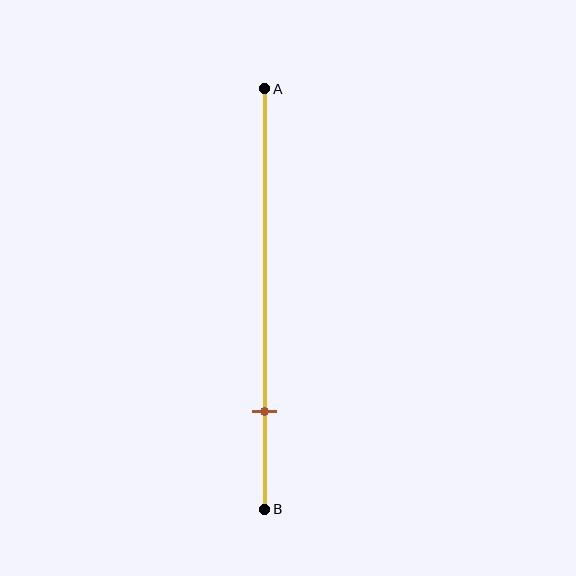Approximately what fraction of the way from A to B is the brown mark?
The brown mark is approximately 75% of the way from A to B.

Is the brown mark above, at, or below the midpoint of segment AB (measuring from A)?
The brown mark is below the midpoint of segment AB.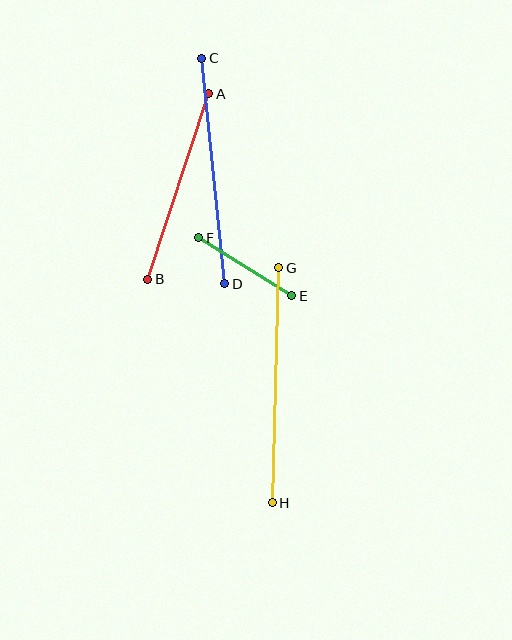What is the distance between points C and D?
The distance is approximately 227 pixels.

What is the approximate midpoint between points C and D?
The midpoint is at approximately (213, 171) pixels.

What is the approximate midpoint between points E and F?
The midpoint is at approximately (245, 267) pixels.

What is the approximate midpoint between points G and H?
The midpoint is at approximately (276, 385) pixels.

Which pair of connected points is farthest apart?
Points G and H are farthest apart.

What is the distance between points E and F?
The distance is approximately 109 pixels.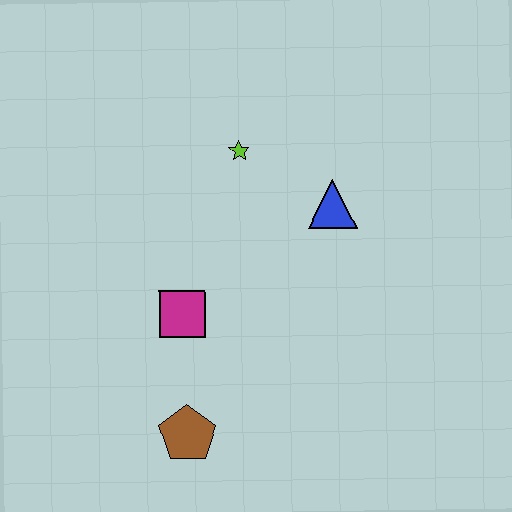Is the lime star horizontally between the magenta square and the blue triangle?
Yes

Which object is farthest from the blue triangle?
The brown pentagon is farthest from the blue triangle.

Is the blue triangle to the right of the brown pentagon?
Yes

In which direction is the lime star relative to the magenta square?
The lime star is above the magenta square.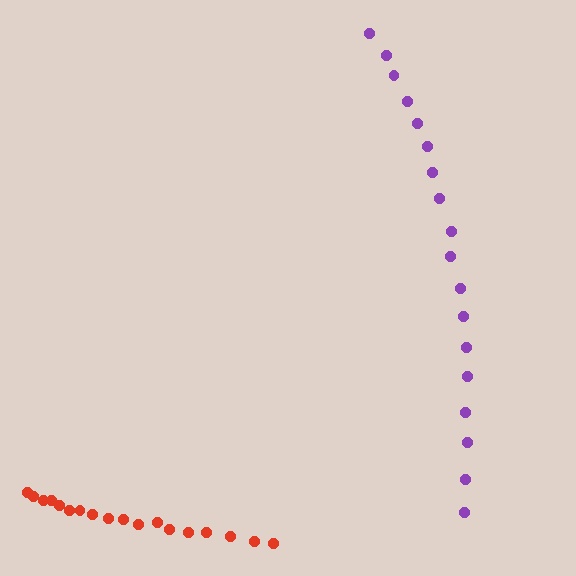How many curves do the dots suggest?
There are 2 distinct paths.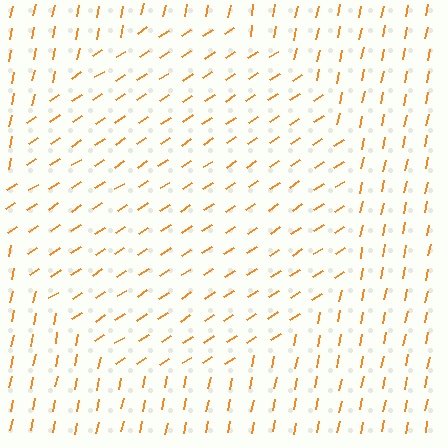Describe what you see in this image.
The image is filled with small orange line segments. A circle region in the image has lines oriented differently from the surrounding lines, creating a visible texture boundary.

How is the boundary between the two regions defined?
The boundary is defined purely by a change in line orientation (approximately 45 degrees difference). All lines are the same color and thickness.